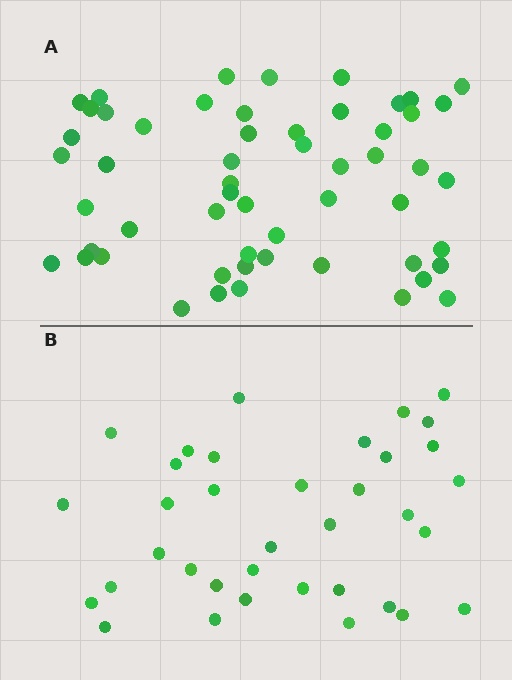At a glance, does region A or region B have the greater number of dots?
Region A (the top region) has more dots.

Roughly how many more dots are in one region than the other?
Region A has approximately 20 more dots than region B.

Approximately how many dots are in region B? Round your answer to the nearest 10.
About 40 dots. (The exact count is 36, which rounds to 40.)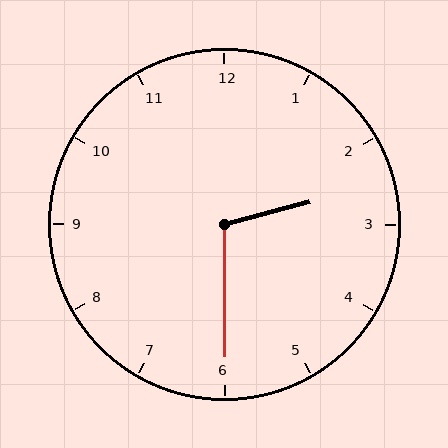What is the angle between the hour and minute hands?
Approximately 105 degrees.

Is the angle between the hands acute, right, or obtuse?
It is obtuse.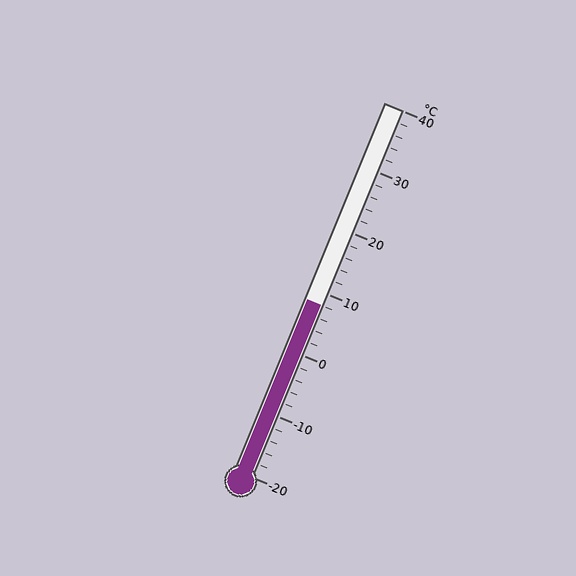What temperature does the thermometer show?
The thermometer shows approximately 8°C.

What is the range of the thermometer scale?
The thermometer scale ranges from -20°C to 40°C.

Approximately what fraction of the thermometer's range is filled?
The thermometer is filled to approximately 45% of its range.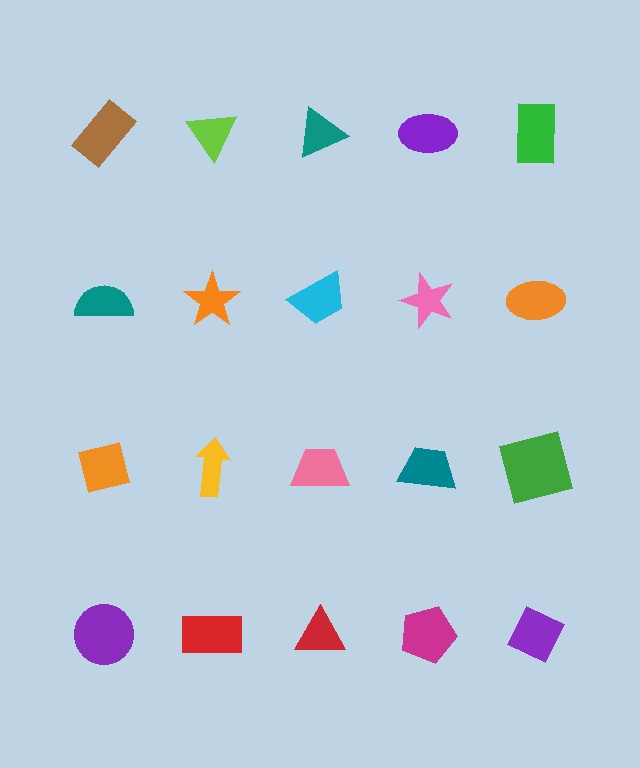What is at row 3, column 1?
An orange square.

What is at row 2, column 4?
A pink star.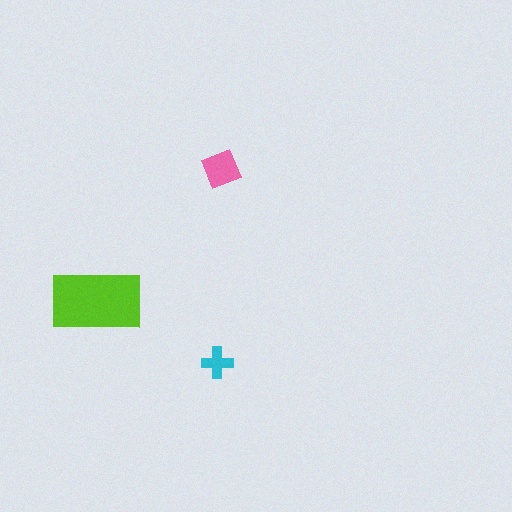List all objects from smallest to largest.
The cyan cross, the pink diamond, the lime rectangle.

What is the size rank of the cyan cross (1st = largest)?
3rd.